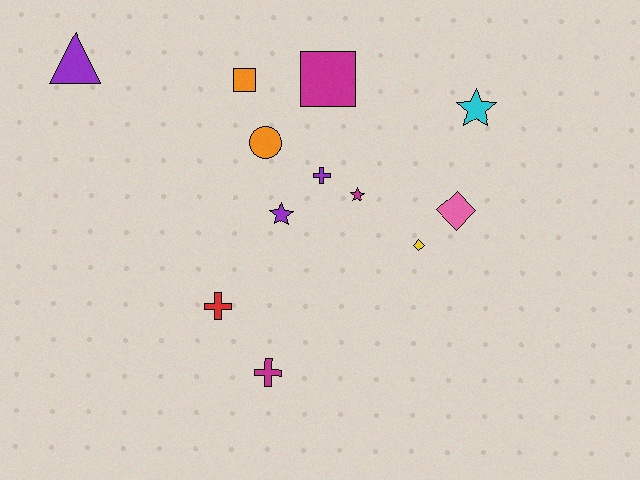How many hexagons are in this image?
There are no hexagons.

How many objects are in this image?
There are 12 objects.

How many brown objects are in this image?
There are no brown objects.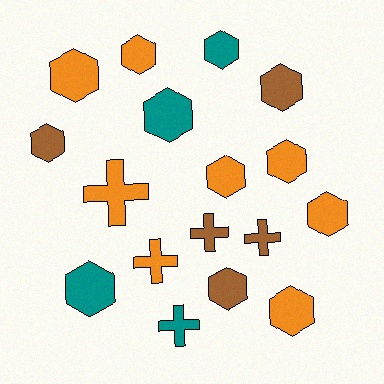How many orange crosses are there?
There are 2 orange crosses.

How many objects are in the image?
There are 17 objects.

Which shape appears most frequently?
Hexagon, with 12 objects.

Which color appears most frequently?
Orange, with 8 objects.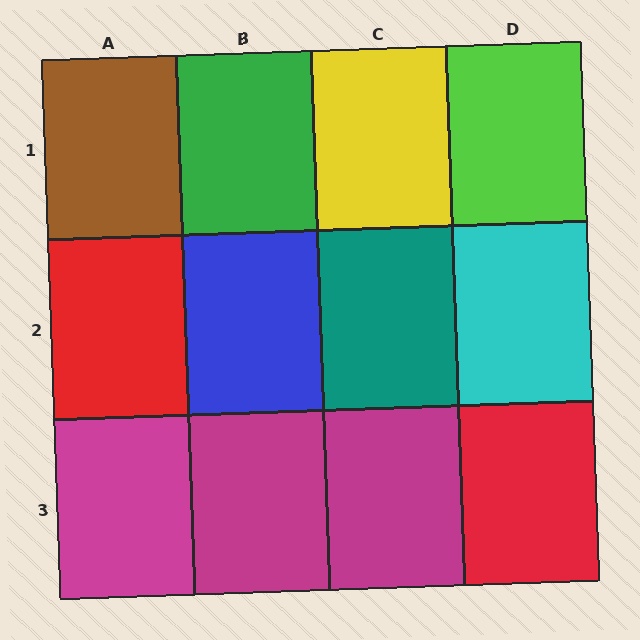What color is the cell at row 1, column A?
Brown.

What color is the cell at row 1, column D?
Lime.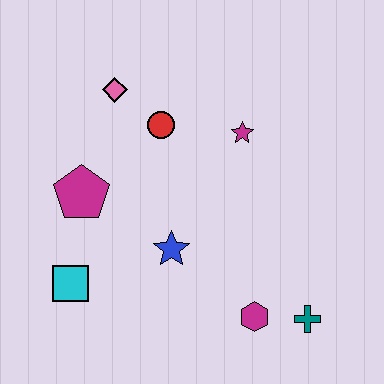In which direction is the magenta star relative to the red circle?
The magenta star is to the right of the red circle.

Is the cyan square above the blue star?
No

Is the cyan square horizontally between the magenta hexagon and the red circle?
No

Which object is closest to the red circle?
The pink diamond is closest to the red circle.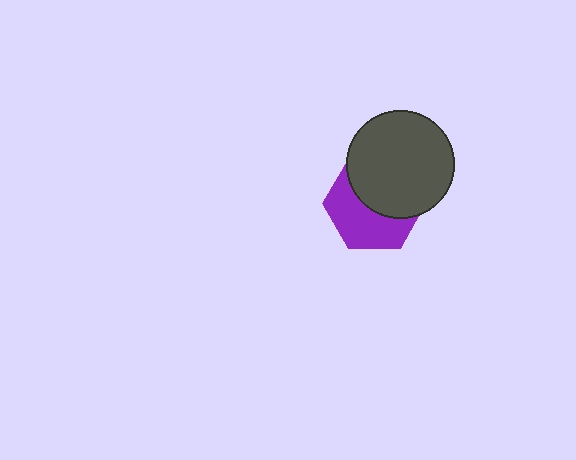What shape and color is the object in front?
The object in front is a dark gray circle.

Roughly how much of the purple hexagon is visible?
About half of it is visible (roughly 50%).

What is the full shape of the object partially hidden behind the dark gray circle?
The partially hidden object is a purple hexagon.